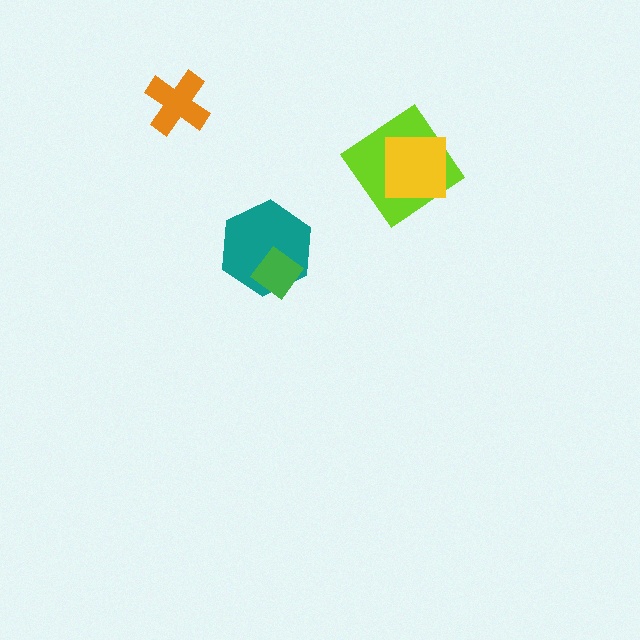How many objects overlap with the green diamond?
1 object overlaps with the green diamond.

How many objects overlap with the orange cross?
0 objects overlap with the orange cross.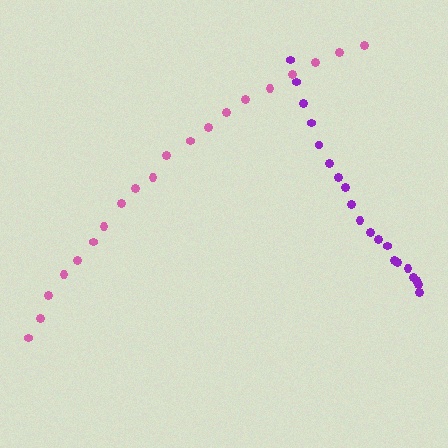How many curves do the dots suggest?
There are 2 distinct paths.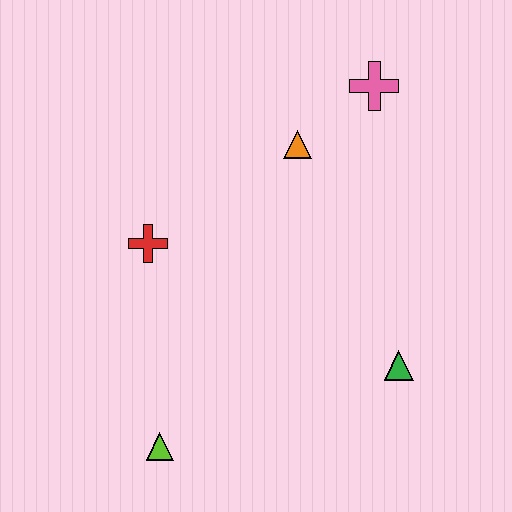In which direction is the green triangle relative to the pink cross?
The green triangle is below the pink cross.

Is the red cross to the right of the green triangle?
No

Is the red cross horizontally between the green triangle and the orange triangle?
No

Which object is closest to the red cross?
The orange triangle is closest to the red cross.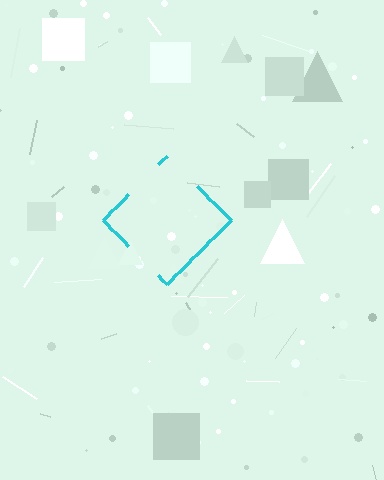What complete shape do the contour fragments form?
The contour fragments form a diamond.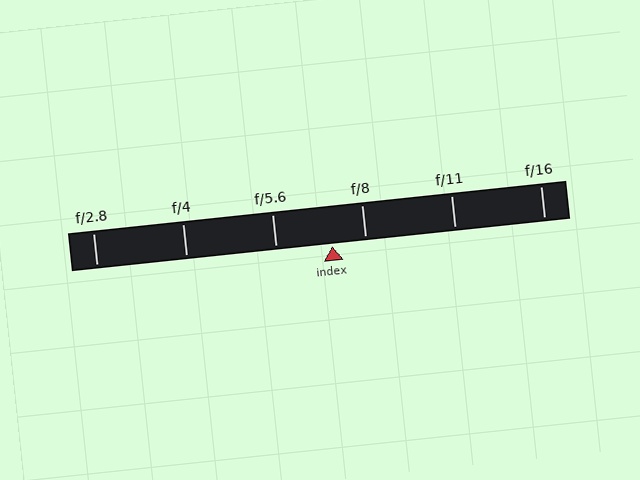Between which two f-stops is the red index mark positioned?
The index mark is between f/5.6 and f/8.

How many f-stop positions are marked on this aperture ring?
There are 6 f-stop positions marked.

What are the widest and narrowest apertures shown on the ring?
The widest aperture shown is f/2.8 and the narrowest is f/16.